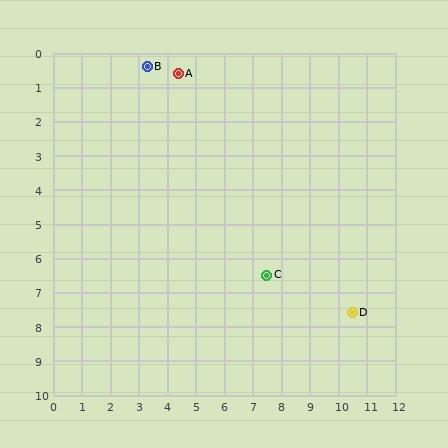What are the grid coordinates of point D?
Point D is at approximately (10.5, 7.6).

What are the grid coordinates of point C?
Point C is at approximately (7.5, 6.5).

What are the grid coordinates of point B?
Point B is at approximately (3.3, 0.4).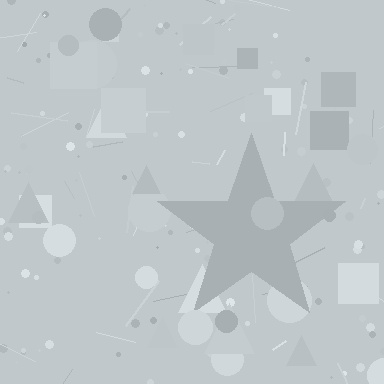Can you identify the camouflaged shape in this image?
The camouflaged shape is a star.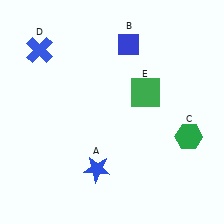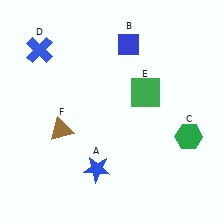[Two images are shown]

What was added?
A brown triangle (F) was added in Image 2.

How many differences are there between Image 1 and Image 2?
There is 1 difference between the two images.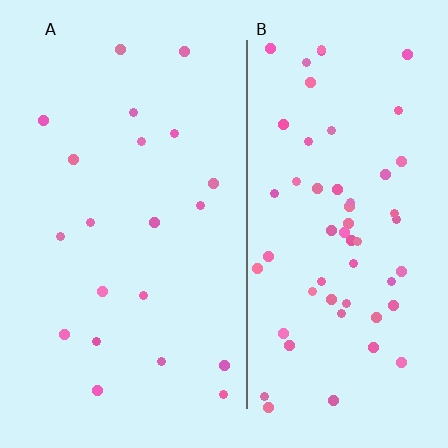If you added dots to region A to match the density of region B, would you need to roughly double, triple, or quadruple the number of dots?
Approximately triple.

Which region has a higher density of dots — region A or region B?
B (the right).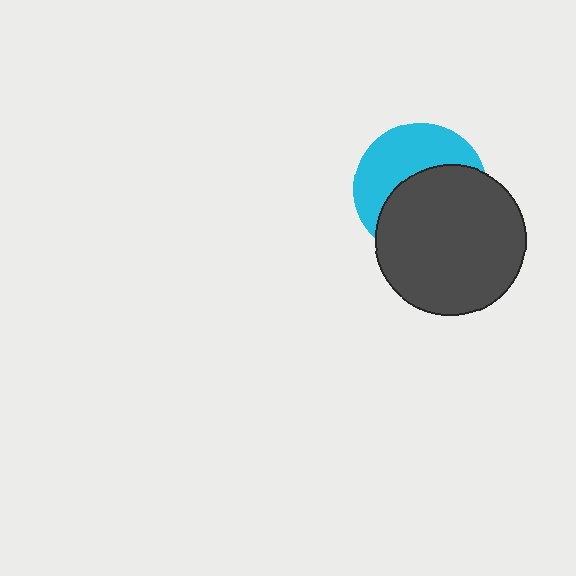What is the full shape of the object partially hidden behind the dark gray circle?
The partially hidden object is a cyan circle.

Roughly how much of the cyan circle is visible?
A small part of it is visible (roughly 44%).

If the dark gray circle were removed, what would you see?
You would see the complete cyan circle.